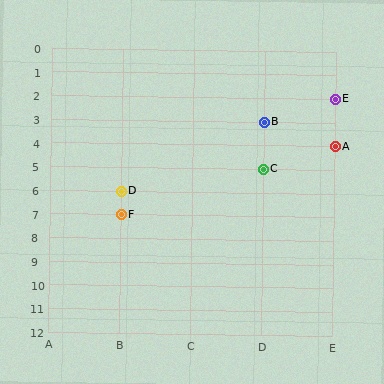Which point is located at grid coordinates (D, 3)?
Point B is at (D, 3).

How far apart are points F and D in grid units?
Points F and D are 1 row apart.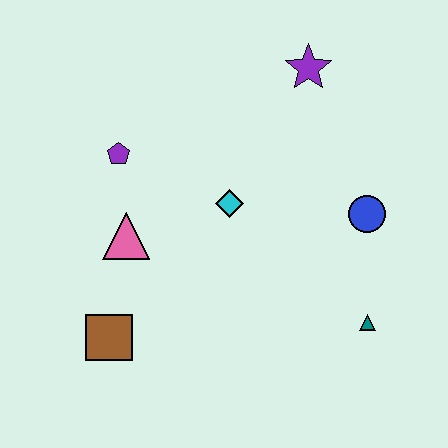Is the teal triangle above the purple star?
No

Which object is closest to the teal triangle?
The blue circle is closest to the teal triangle.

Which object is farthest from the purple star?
The brown square is farthest from the purple star.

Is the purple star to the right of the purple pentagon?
Yes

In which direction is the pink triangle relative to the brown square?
The pink triangle is above the brown square.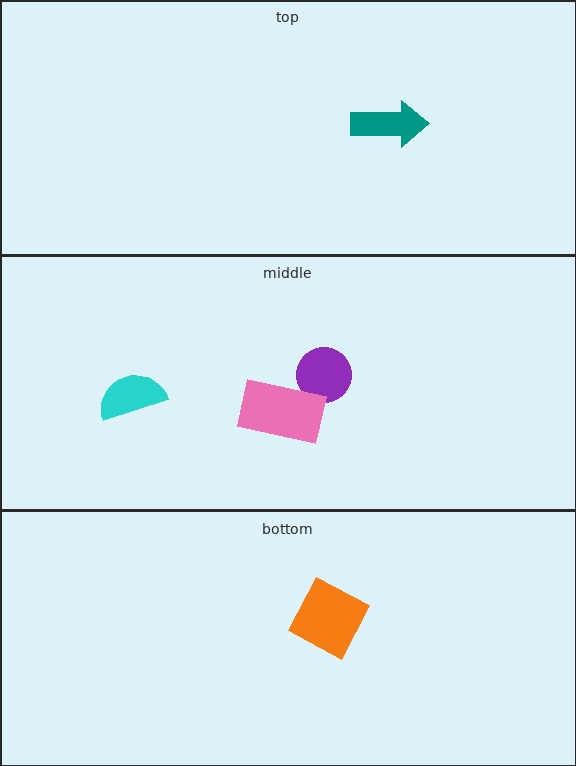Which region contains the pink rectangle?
The middle region.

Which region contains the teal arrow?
The top region.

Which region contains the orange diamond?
The bottom region.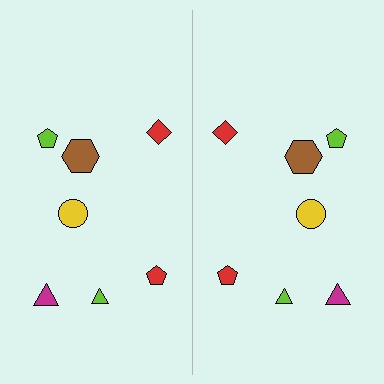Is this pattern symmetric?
Yes, this pattern has bilateral (reflection) symmetry.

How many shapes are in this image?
There are 14 shapes in this image.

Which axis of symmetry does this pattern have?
The pattern has a vertical axis of symmetry running through the center of the image.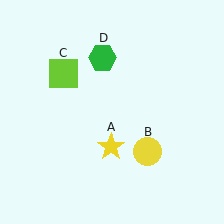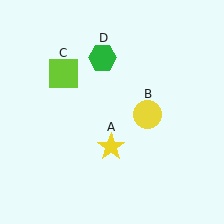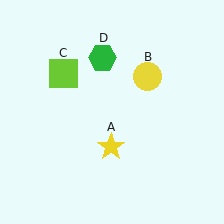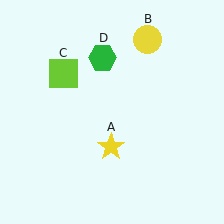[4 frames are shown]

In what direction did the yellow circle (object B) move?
The yellow circle (object B) moved up.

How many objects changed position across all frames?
1 object changed position: yellow circle (object B).